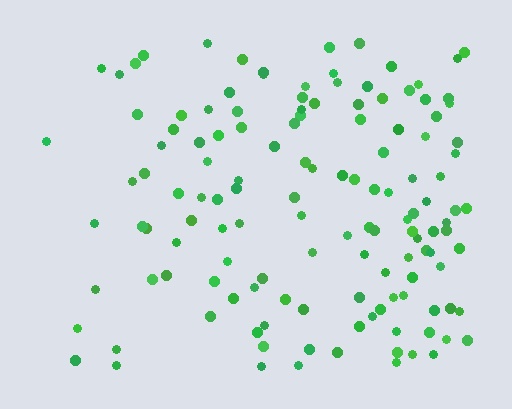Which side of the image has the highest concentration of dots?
The right.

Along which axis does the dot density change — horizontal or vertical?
Horizontal.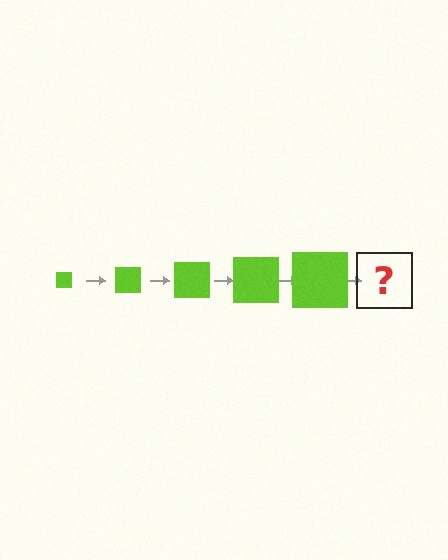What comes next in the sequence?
The next element should be a lime square, larger than the previous one.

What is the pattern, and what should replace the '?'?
The pattern is that the square gets progressively larger each step. The '?' should be a lime square, larger than the previous one.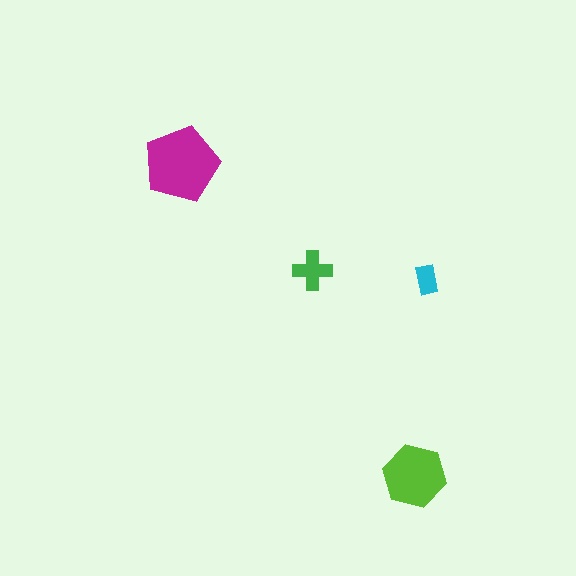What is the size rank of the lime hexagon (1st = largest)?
2nd.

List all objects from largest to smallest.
The magenta pentagon, the lime hexagon, the green cross, the cyan rectangle.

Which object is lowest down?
The lime hexagon is bottommost.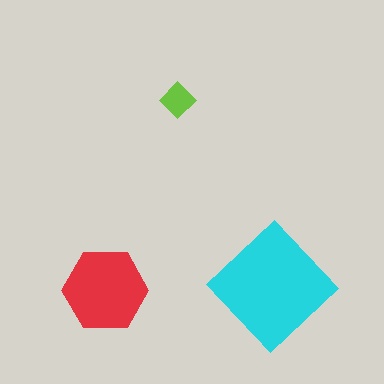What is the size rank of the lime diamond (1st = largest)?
3rd.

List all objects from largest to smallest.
The cyan diamond, the red hexagon, the lime diamond.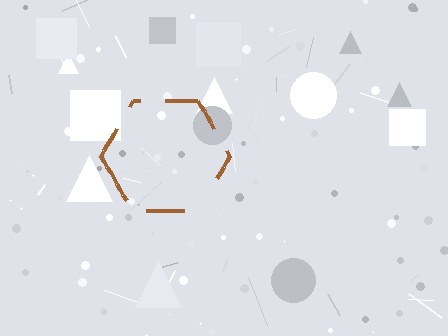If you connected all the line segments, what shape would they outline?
They would outline a hexagon.